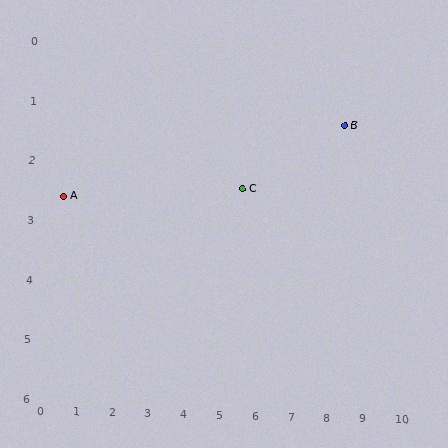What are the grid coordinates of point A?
Point A is at approximately (0.5, 2.6).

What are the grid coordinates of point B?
Point B is at approximately (8.3, 1.3).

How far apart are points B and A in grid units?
Points B and A are about 7.9 grid units apart.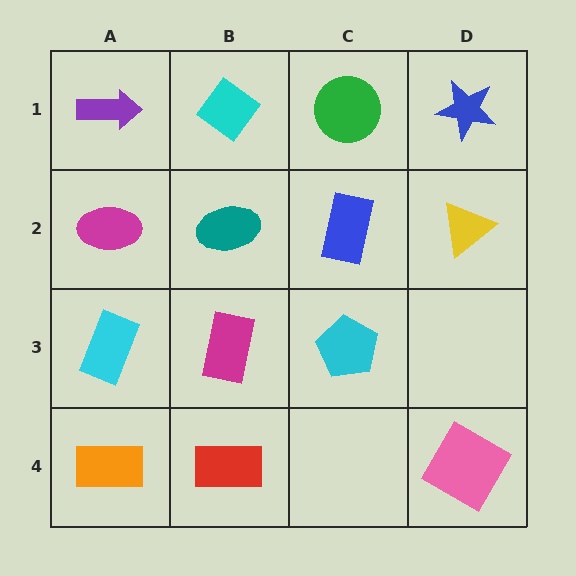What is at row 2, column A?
A magenta ellipse.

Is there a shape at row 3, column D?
No, that cell is empty.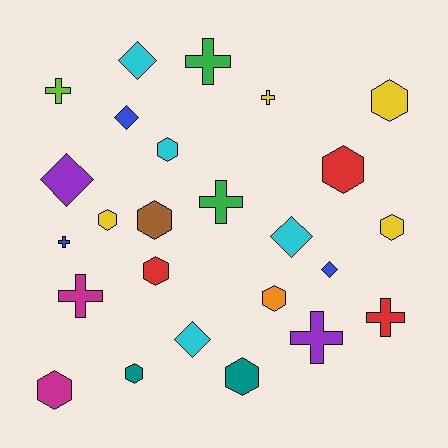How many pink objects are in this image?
There are no pink objects.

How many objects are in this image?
There are 25 objects.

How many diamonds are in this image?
There are 6 diamonds.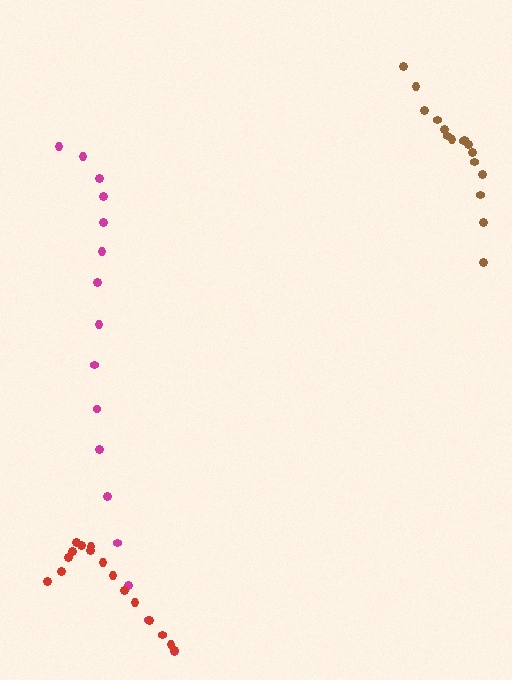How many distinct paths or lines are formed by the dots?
There are 3 distinct paths.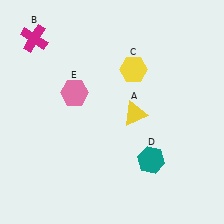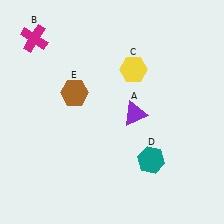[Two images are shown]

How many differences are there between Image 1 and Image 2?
There are 2 differences between the two images.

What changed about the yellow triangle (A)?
In Image 1, A is yellow. In Image 2, it changed to purple.